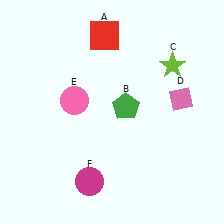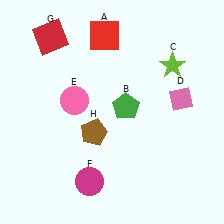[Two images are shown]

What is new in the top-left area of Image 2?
A red square (G) was added in the top-left area of Image 2.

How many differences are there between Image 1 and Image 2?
There are 2 differences between the two images.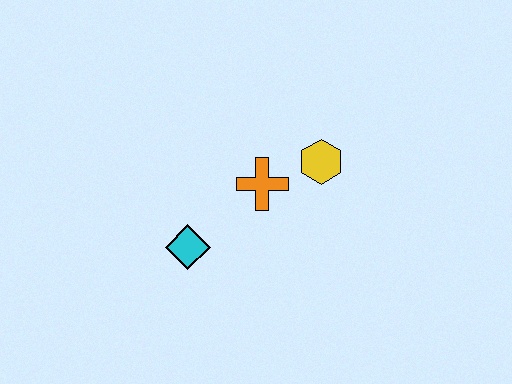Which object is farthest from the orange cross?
The cyan diamond is farthest from the orange cross.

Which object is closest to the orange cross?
The yellow hexagon is closest to the orange cross.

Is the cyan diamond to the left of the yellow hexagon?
Yes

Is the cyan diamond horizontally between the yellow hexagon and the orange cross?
No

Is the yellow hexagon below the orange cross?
No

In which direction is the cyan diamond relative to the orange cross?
The cyan diamond is to the left of the orange cross.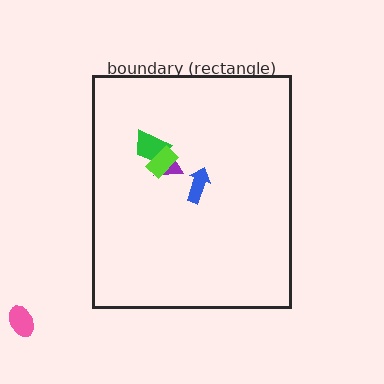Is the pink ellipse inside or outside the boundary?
Outside.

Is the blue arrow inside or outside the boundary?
Inside.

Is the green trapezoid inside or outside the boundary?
Inside.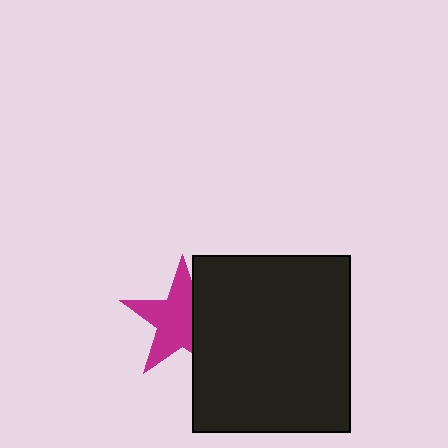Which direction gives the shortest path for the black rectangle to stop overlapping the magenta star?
Moving right gives the shortest separation.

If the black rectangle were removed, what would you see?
You would see the complete magenta star.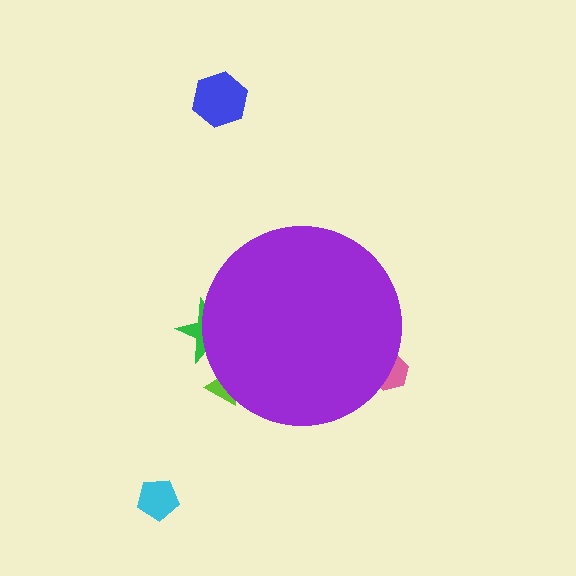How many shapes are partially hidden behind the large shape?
3 shapes are partially hidden.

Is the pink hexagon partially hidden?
Yes, the pink hexagon is partially hidden behind the purple circle.